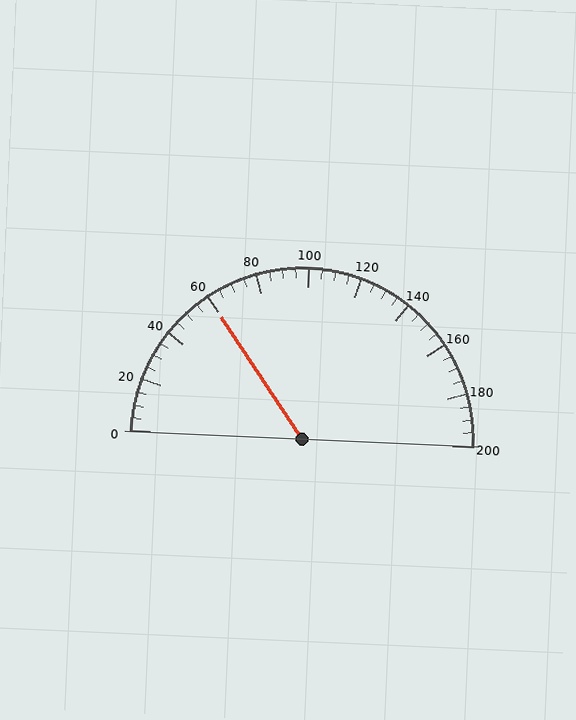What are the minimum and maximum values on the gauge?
The gauge ranges from 0 to 200.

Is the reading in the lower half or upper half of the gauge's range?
The reading is in the lower half of the range (0 to 200).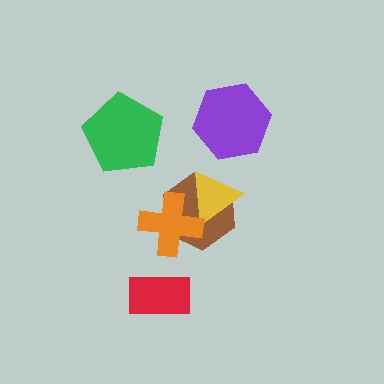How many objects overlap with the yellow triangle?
2 objects overlap with the yellow triangle.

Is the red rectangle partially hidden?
No, no other shape covers it.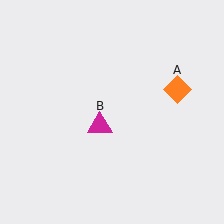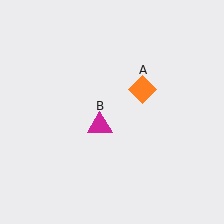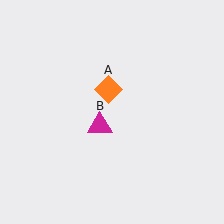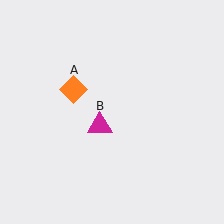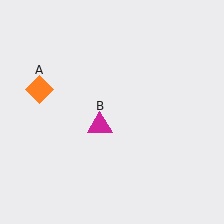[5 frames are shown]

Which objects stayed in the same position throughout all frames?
Magenta triangle (object B) remained stationary.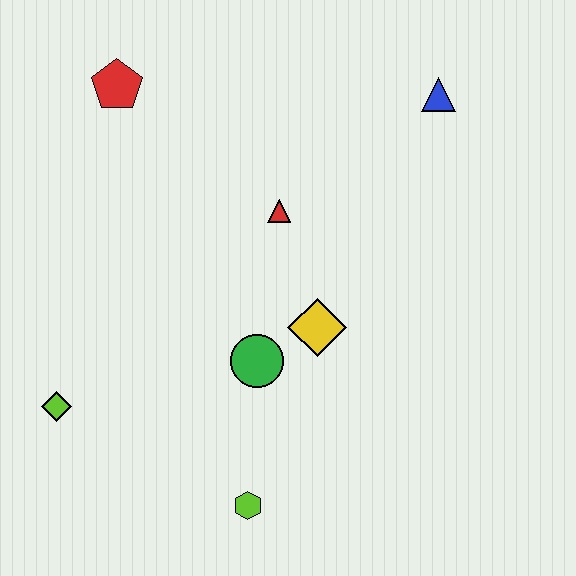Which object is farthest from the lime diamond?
The blue triangle is farthest from the lime diamond.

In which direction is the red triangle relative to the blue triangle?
The red triangle is to the left of the blue triangle.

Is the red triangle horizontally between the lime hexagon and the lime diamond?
No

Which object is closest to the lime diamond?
The green circle is closest to the lime diamond.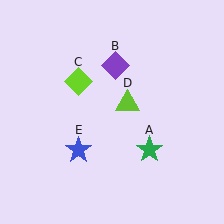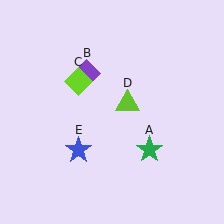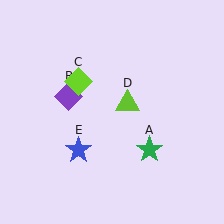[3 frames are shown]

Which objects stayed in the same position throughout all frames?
Green star (object A) and lime diamond (object C) and lime triangle (object D) and blue star (object E) remained stationary.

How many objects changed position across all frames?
1 object changed position: purple diamond (object B).